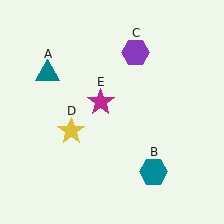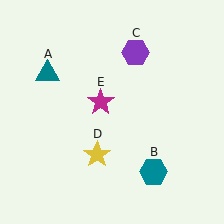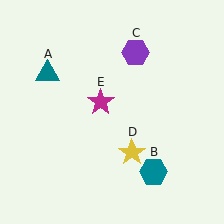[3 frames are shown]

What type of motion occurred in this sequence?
The yellow star (object D) rotated counterclockwise around the center of the scene.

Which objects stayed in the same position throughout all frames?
Teal triangle (object A) and teal hexagon (object B) and purple hexagon (object C) and magenta star (object E) remained stationary.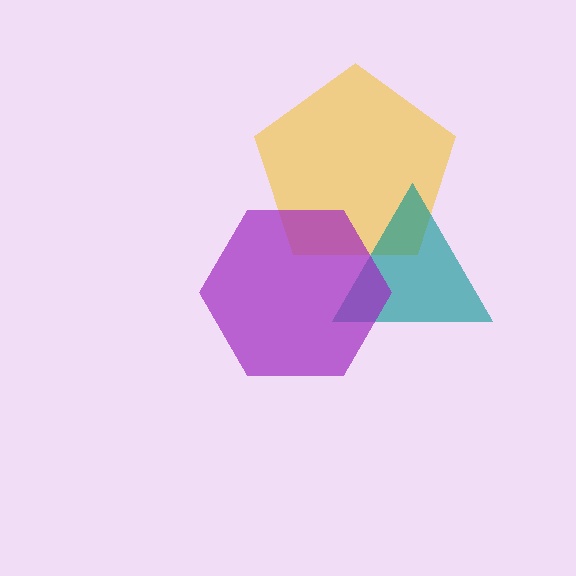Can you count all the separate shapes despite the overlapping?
Yes, there are 3 separate shapes.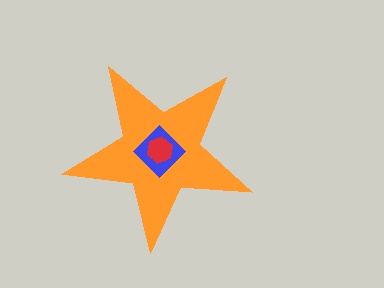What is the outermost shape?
The orange star.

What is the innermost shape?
The red hexagon.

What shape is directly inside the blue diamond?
The red hexagon.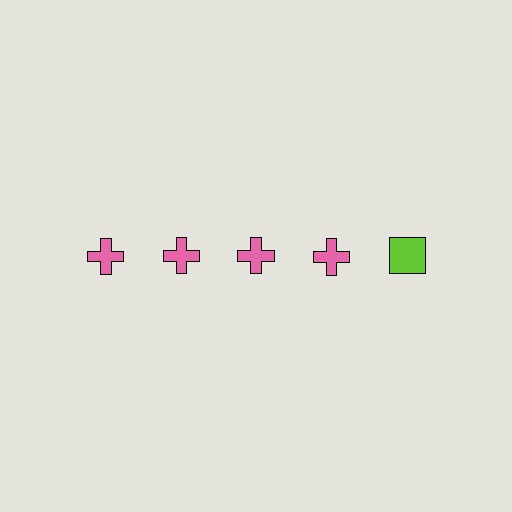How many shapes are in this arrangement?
There are 5 shapes arranged in a grid pattern.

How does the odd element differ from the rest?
It differs in both color (lime instead of pink) and shape (square instead of cross).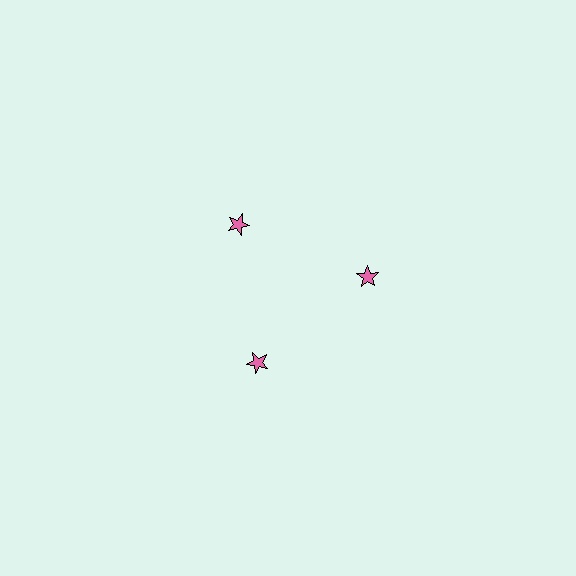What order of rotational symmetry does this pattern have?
This pattern has 3-fold rotational symmetry.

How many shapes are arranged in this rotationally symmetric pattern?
There are 3 shapes, arranged in 3 groups of 1.